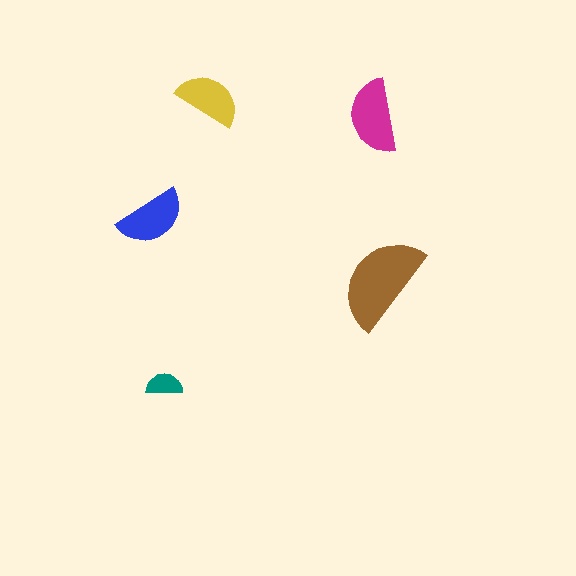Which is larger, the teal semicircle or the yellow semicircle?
The yellow one.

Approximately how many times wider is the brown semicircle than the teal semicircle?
About 2.5 times wider.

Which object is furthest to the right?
The brown semicircle is rightmost.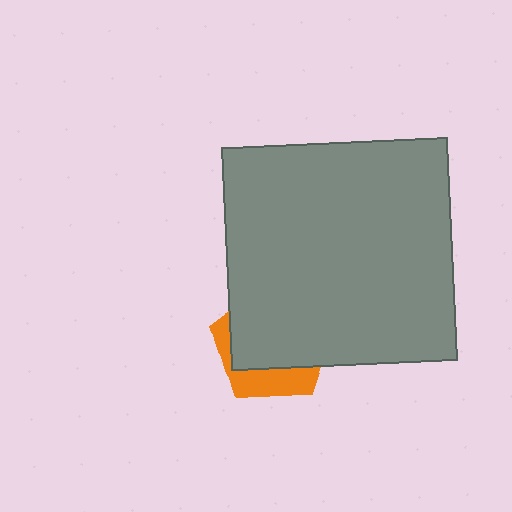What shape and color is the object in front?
The object in front is a gray rectangle.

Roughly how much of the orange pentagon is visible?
A small part of it is visible (roughly 30%).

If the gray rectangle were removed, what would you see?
You would see the complete orange pentagon.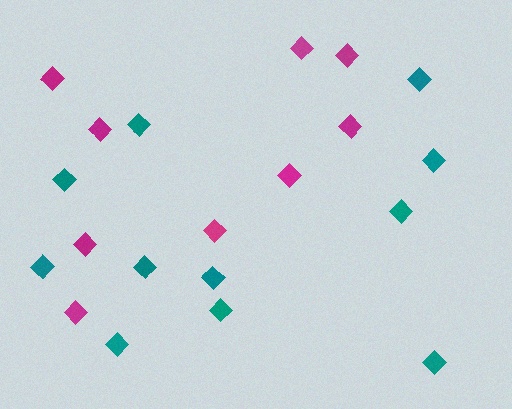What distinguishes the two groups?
There are 2 groups: one group of teal diamonds (11) and one group of magenta diamonds (9).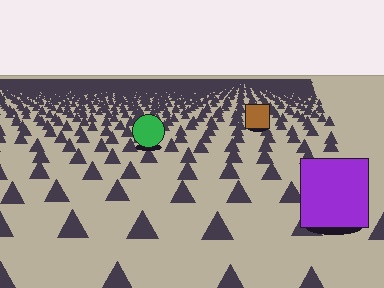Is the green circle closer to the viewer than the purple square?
No. The purple square is closer — you can tell from the texture gradient: the ground texture is coarser near it.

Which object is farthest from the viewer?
The brown square is farthest from the viewer. It appears smaller and the ground texture around it is denser.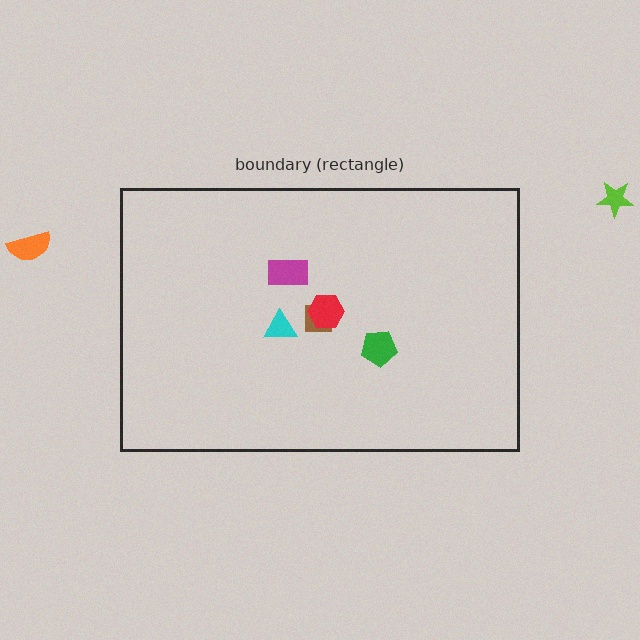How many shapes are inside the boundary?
5 inside, 2 outside.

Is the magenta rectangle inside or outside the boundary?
Inside.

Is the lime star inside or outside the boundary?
Outside.